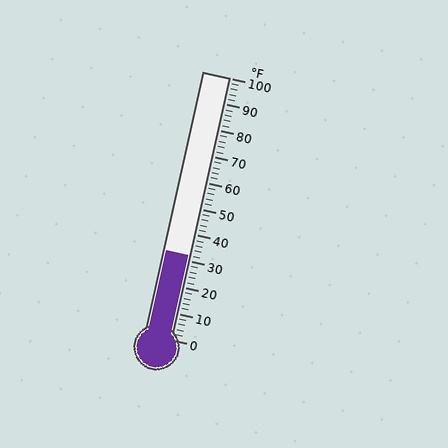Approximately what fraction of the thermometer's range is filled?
The thermometer is filled to approximately 30% of its range.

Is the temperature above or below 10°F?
The temperature is above 10°F.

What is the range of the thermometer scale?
The thermometer scale ranges from 0°F to 100°F.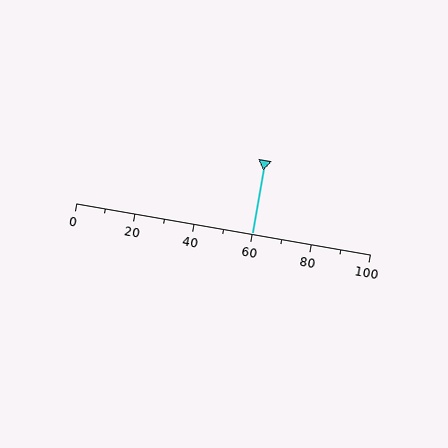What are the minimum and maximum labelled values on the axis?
The axis runs from 0 to 100.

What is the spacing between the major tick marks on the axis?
The major ticks are spaced 20 apart.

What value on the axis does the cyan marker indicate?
The marker indicates approximately 60.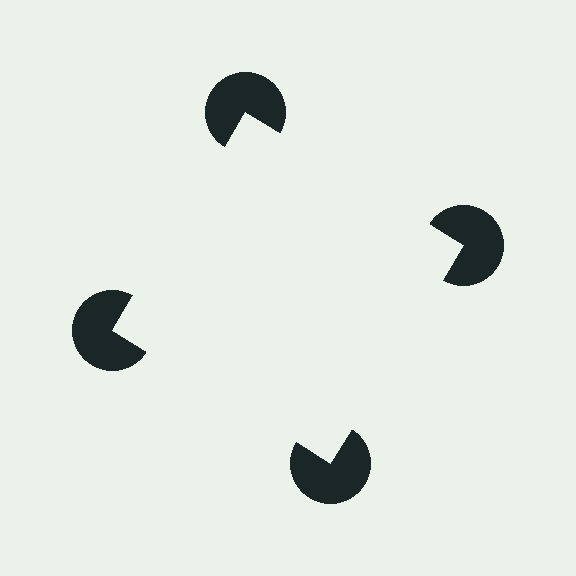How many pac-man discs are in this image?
There are 4 — one at each vertex of the illusory square.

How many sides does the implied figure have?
4 sides.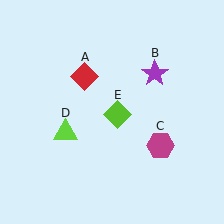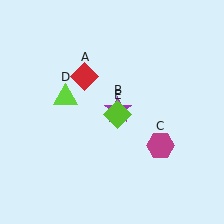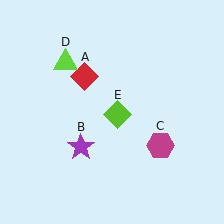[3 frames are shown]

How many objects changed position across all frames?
2 objects changed position: purple star (object B), lime triangle (object D).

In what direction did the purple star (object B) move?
The purple star (object B) moved down and to the left.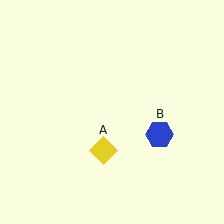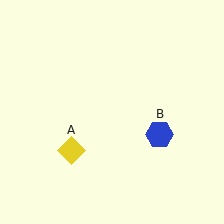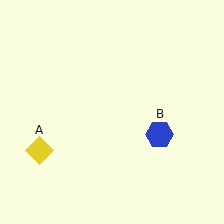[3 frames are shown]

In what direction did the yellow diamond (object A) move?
The yellow diamond (object A) moved left.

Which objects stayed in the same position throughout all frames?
Blue hexagon (object B) remained stationary.